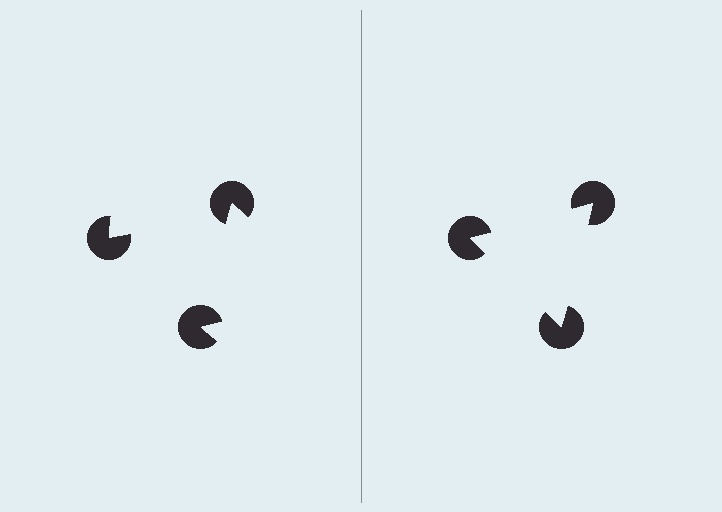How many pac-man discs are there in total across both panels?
6 — 3 on each side.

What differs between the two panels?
The pac-man discs are positioned identically on both sides; only the wedge orientations differ. On the right they align to a triangle; on the left they are misaligned.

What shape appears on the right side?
An illusory triangle.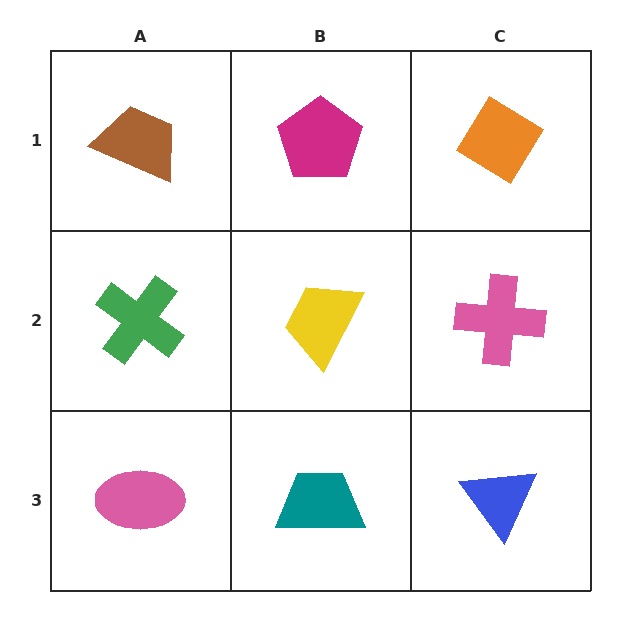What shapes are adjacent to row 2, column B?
A magenta pentagon (row 1, column B), a teal trapezoid (row 3, column B), a green cross (row 2, column A), a pink cross (row 2, column C).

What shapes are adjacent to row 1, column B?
A yellow trapezoid (row 2, column B), a brown trapezoid (row 1, column A), an orange diamond (row 1, column C).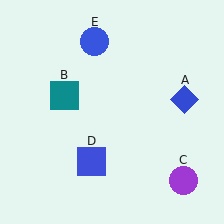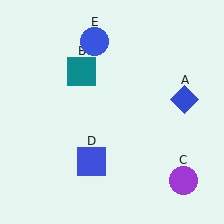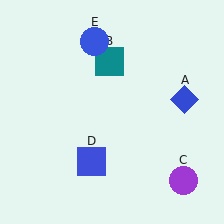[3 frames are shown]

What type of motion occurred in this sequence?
The teal square (object B) rotated clockwise around the center of the scene.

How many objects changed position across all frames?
1 object changed position: teal square (object B).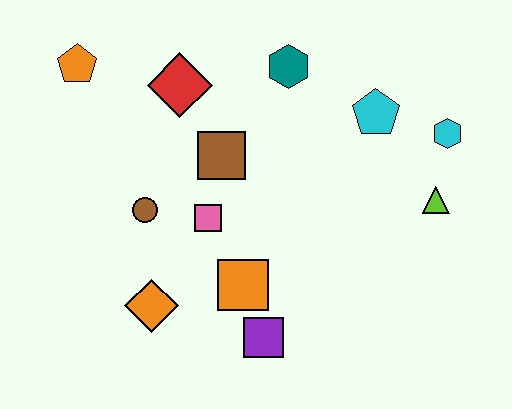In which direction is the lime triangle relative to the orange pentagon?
The lime triangle is to the right of the orange pentagon.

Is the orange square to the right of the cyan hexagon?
No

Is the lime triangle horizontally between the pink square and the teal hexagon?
No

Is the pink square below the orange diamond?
No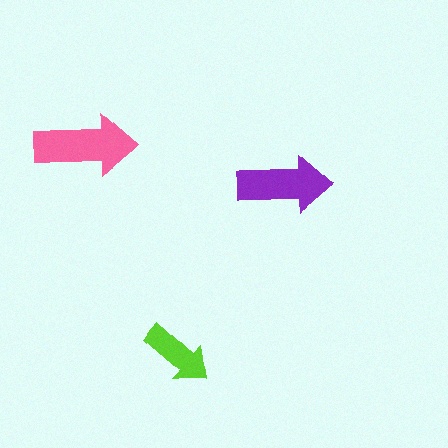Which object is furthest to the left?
The pink arrow is leftmost.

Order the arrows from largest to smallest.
the pink one, the purple one, the lime one.